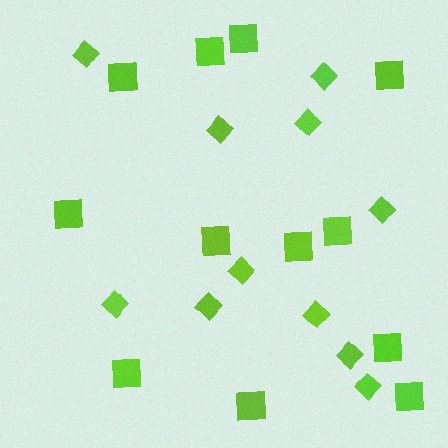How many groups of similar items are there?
There are 2 groups: one group of diamonds (11) and one group of squares (12).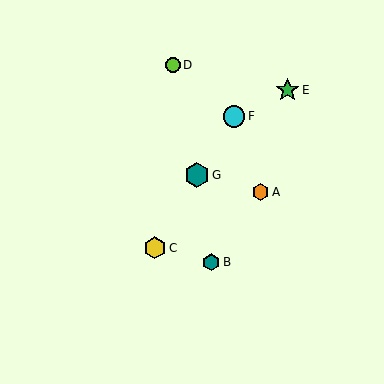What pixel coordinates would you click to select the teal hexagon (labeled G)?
Click at (197, 175) to select the teal hexagon G.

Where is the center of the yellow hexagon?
The center of the yellow hexagon is at (155, 248).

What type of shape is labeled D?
Shape D is a lime circle.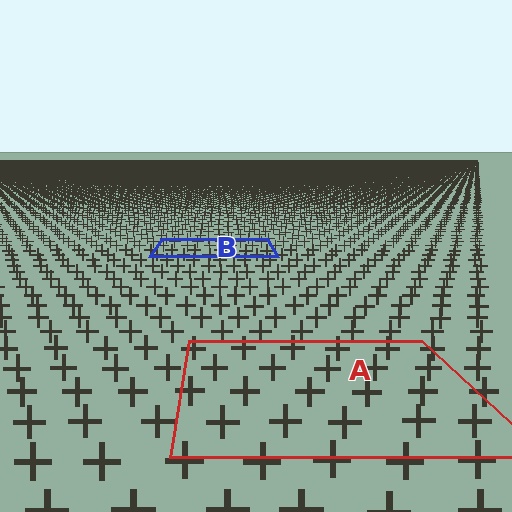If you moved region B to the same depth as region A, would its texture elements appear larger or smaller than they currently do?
They would appear larger. At a closer depth, the same texture elements are projected at a bigger on-screen size.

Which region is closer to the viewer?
Region A is closer. The texture elements there are larger and more spread out.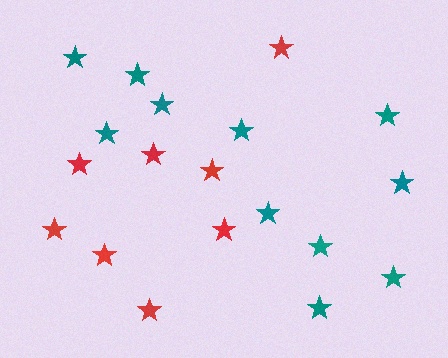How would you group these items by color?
There are 2 groups: one group of teal stars (11) and one group of red stars (8).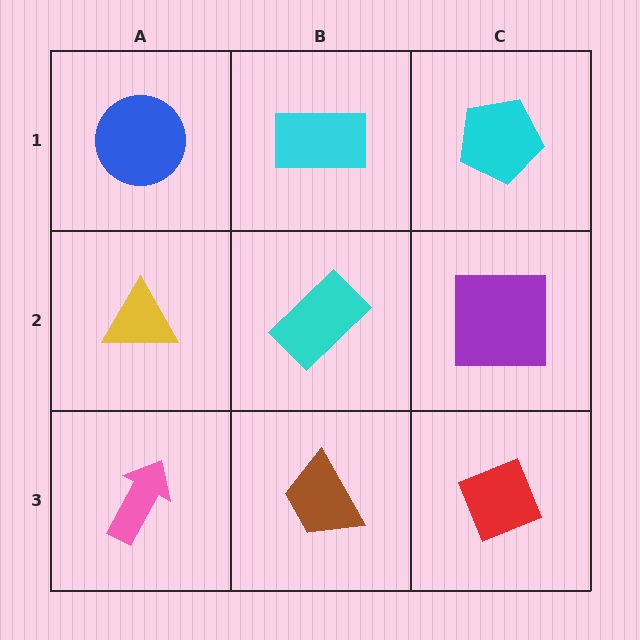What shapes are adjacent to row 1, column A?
A yellow triangle (row 2, column A), a cyan rectangle (row 1, column B).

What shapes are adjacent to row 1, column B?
A cyan rectangle (row 2, column B), a blue circle (row 1, column A), a cyan pentagon (row 1, column C).